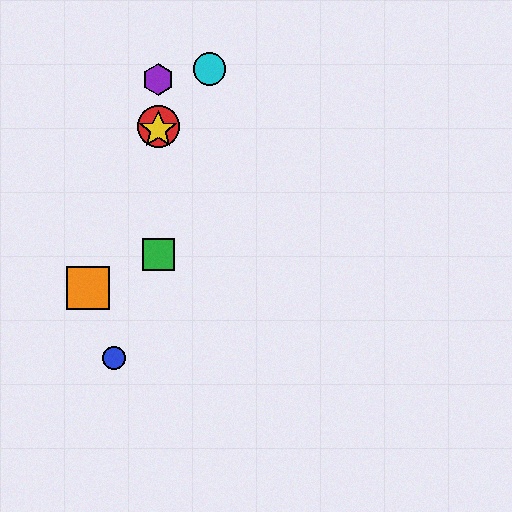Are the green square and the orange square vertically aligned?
No, the green square is at x≈158 and the orange square is at x≈88.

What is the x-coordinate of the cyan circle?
The cyan circle is at x≈209.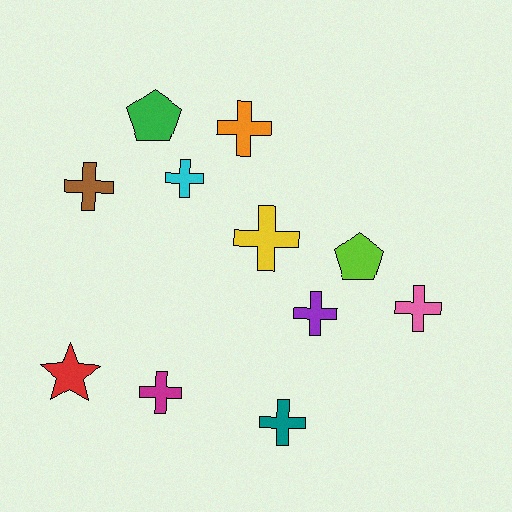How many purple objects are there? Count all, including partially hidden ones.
There is 1 purple object.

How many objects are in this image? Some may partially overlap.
There are 11 objects.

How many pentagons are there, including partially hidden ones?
There are 2 pentagons.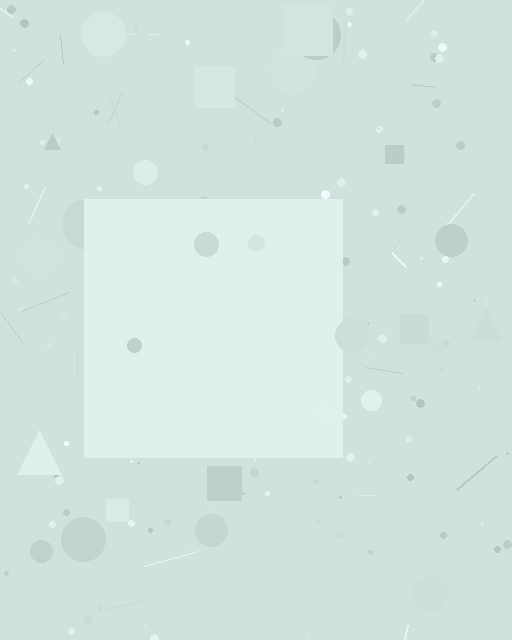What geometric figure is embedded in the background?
A square is embedded in the background.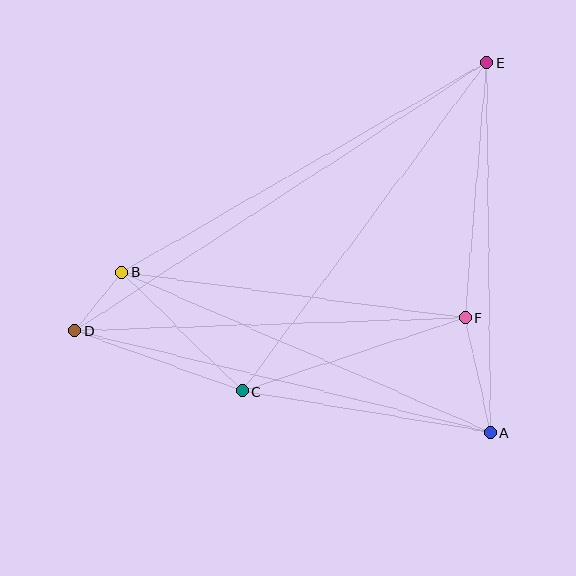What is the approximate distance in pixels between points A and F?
The distance between A and F is approximately 118 pixels.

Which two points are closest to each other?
Points B and D are closest to each other.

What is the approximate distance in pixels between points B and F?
The distance between B and F is approximately 346 pixels.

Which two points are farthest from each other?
Points D and E are farthest from each other.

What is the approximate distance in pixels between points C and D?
The distance between C and D is approximately 177 pixels.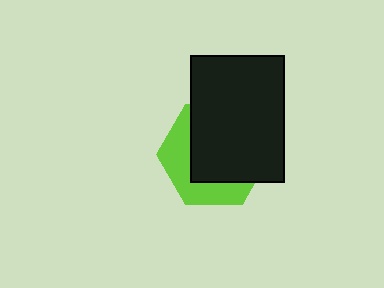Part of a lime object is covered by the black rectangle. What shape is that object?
It is a hexagon.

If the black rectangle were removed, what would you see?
You would see the complete lime hexagon.